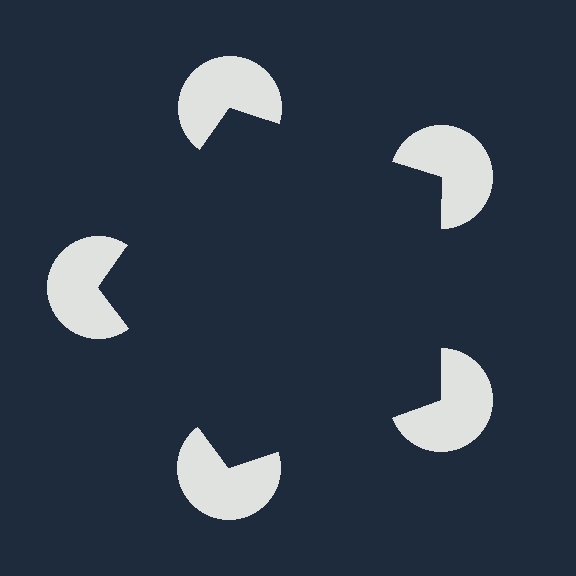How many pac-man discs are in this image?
There are 5 — one at each vertex of the illusory pentagon.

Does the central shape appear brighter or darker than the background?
It typically appears slightly darker than the background, even though no actual brightness change is drawn.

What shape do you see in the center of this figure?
An illusory pentagon — its edges are inferred from the aligned wedge cuts in the pac-man discs, not physically drawn.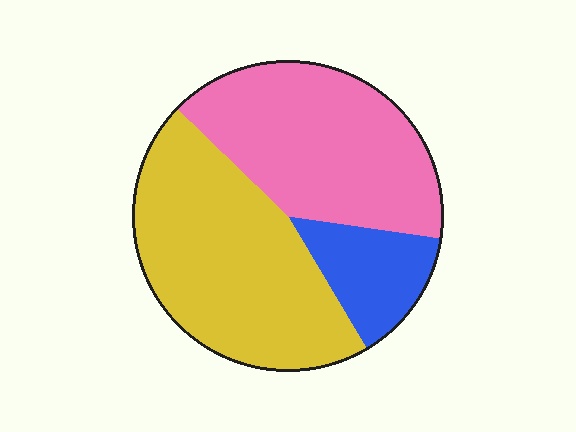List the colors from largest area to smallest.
From largest to smallest: yellow, pink, blue.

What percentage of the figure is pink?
Pink covers 40% of the figure.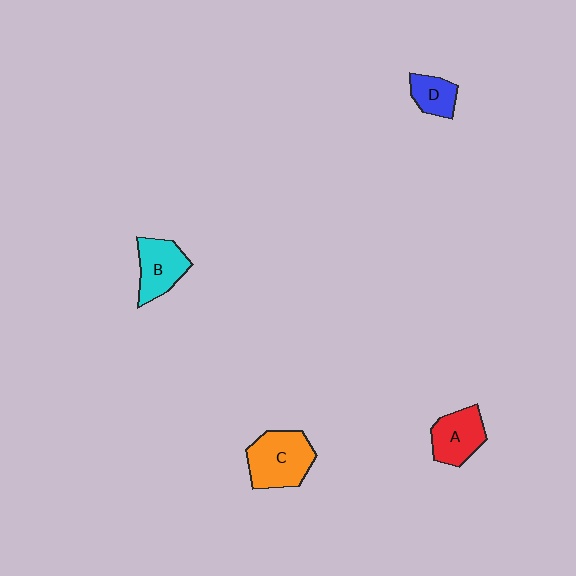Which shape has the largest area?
Shape C (orange).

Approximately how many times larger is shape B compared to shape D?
Approximately 1.5 times.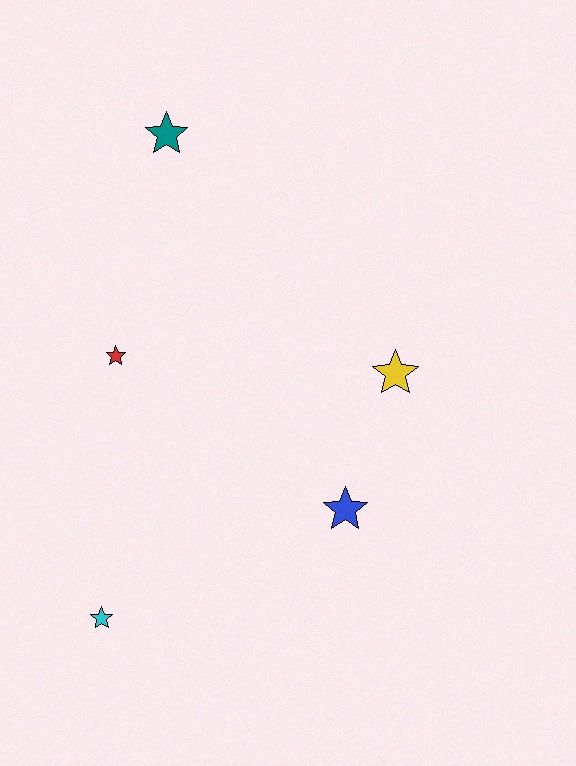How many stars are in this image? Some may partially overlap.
There are 5 stars.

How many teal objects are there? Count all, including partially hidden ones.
There is 1 teal object.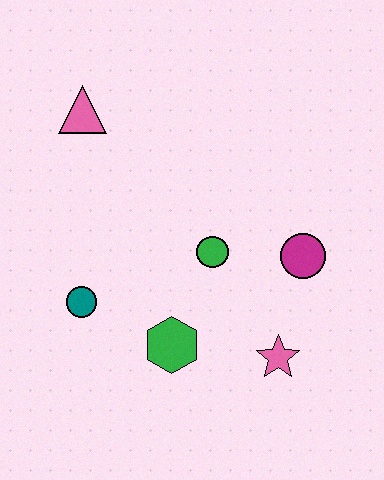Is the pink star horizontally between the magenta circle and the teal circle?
Yes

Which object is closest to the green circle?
The magenta circle is closest to the green circle.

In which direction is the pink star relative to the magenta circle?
The pink star is below the magenta circle.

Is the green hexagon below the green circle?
Yes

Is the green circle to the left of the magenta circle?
Yes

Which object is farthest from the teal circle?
The magenta circle is farthest from the teal circle.